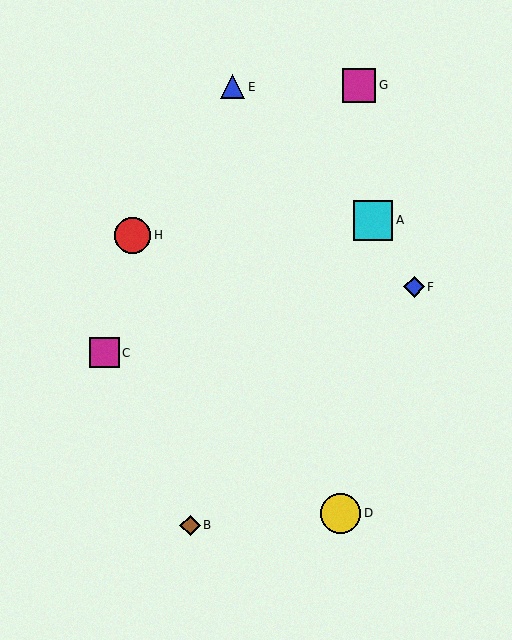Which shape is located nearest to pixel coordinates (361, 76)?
The magenta square (labeled G) at (359, 85) is nearest to that location.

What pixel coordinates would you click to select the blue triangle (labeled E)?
Click at (233, 87) to select the blue triangle E.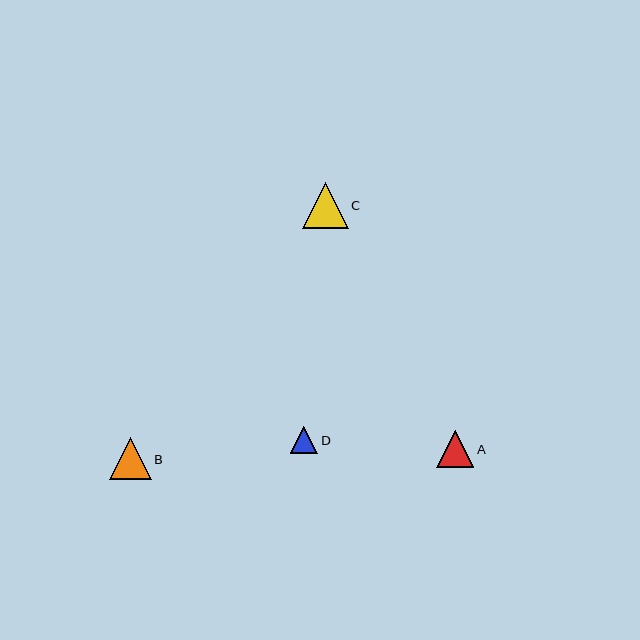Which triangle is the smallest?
Triangle D is the smallest with a size of approximately 27 pixels.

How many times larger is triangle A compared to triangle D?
Triangle A is approximately 1.3 times the size of triangle D.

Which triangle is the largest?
Triangle C is the largest with a size of approximately 46 pixels.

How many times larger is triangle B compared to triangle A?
Triangle B is approximately 1.1 times the size of triangle A.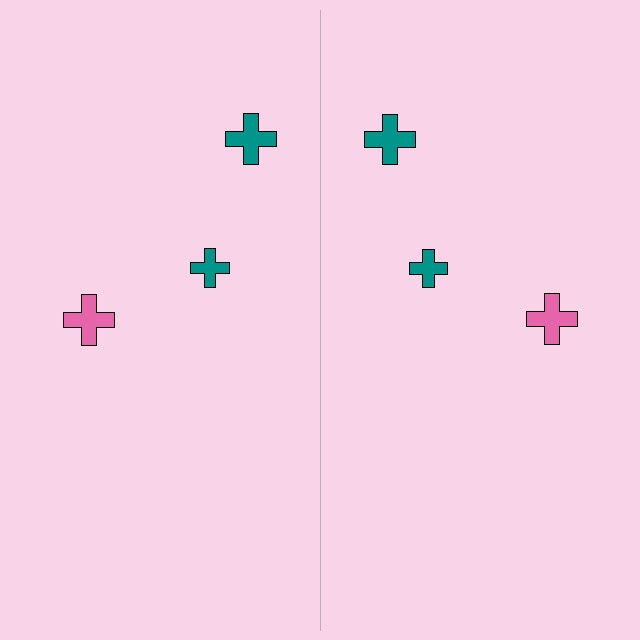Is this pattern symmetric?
Yes, this pattern has bilateral (reflection) symmetry.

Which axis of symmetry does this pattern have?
The pattern has a vertical axis of symmetry running through the center of the image.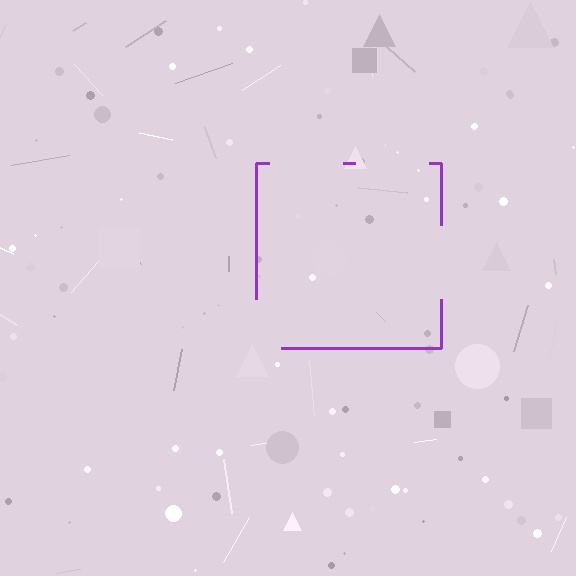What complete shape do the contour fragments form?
The contour fragments form a square.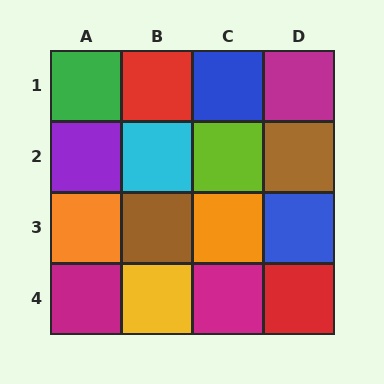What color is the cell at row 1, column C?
Blue.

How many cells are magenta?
3 cells are magenta.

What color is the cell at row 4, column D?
Red.